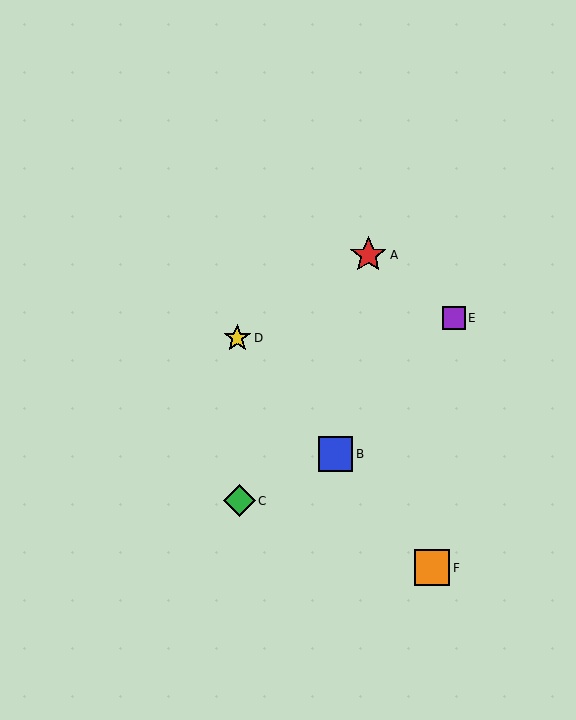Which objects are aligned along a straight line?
Objects B, D, F are aligned along a straight line.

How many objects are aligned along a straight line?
3 objects (B, D, F) are aligned along a straight line.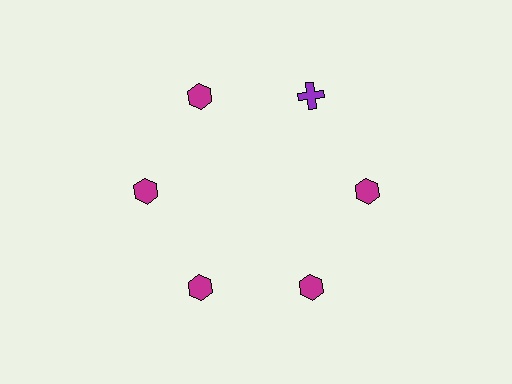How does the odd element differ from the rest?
It differs in both color (purple instead of magenta) and shape (cross instead of hexagon).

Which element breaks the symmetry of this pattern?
The purple cross at roughly the 1 o'clock position breaks the symmetry. All other shapes are magenta hexagons.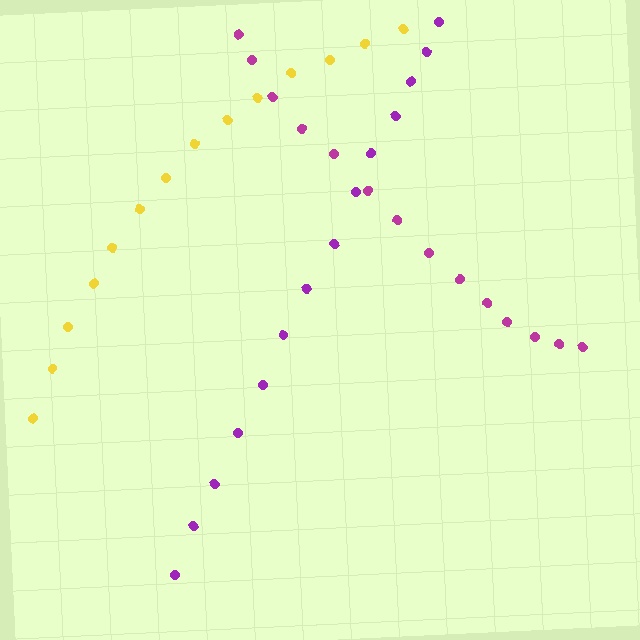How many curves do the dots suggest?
There are 3 distinct paths.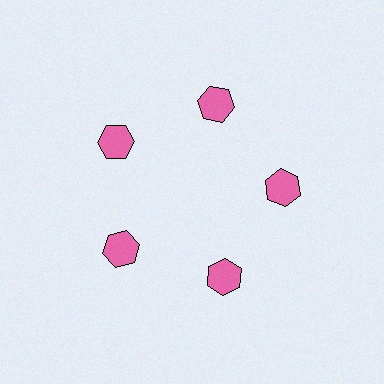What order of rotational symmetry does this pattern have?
This pattern has 5-fold rotational symmetry.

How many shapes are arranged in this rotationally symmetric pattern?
There are 5 shapes, arranged in 5 groups of 1.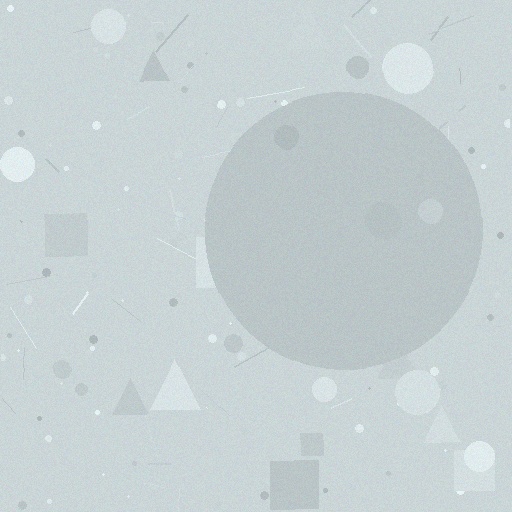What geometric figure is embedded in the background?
A circle is embedded in the background.